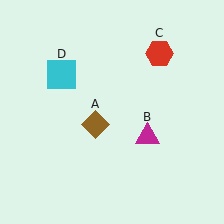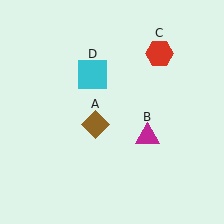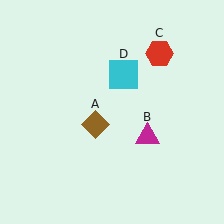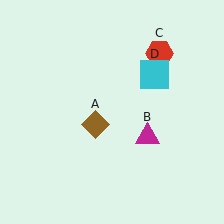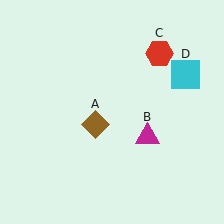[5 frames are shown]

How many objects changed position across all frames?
1 object changed position: cyan square (object D).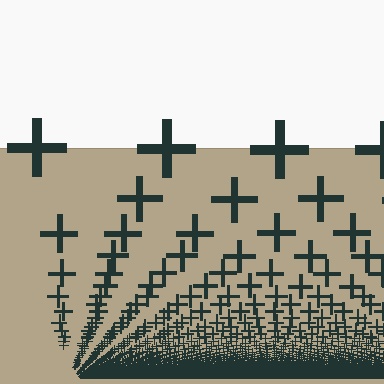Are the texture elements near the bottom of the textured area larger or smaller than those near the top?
Smaller. The gradient is inverted — elements near the bottom are smaller and denser.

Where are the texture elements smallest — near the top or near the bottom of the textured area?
Near the bottom.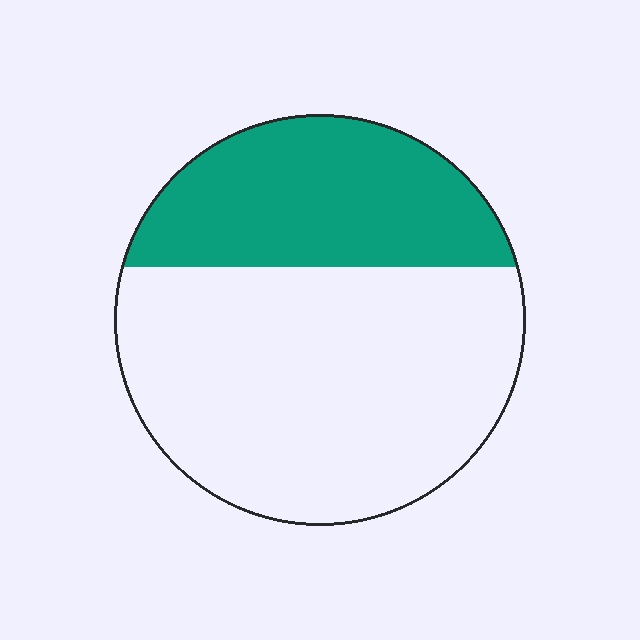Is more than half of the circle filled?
No.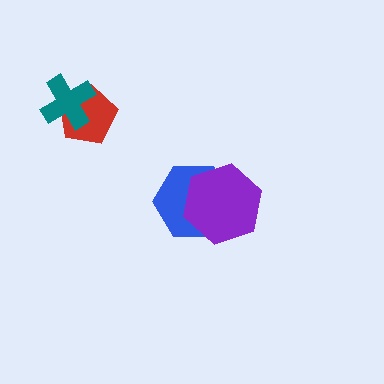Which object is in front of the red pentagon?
The teal cross is in front of the red pentagon.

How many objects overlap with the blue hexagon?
1 object overlaps with the blue hexagon.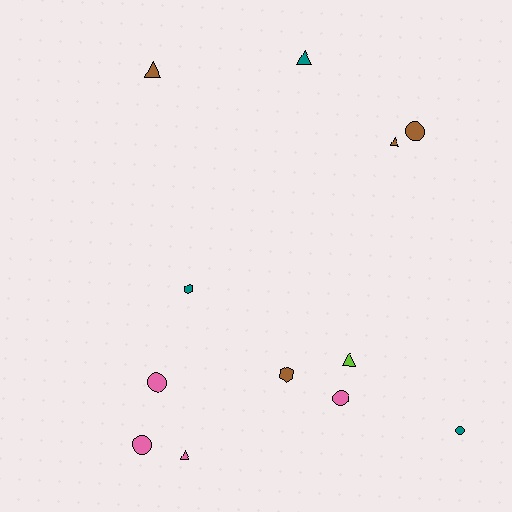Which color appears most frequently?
Pink, with 4 objects.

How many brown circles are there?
There is 1 brown circle.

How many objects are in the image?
There are 12 objects.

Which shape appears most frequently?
Circle, with 5 objects.